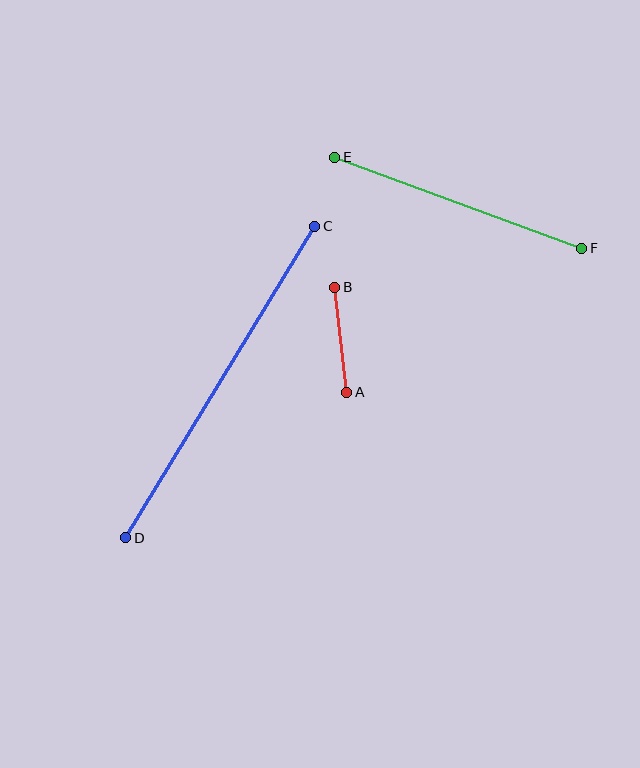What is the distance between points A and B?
The distance is approximately 106 pixels.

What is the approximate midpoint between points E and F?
The midpoint is at approximately (458, 203) pixels.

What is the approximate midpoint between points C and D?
The midpoint is at approximately (220, 382) pixels.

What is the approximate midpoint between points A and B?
The midpoint is at approximately (341, 340) pixels.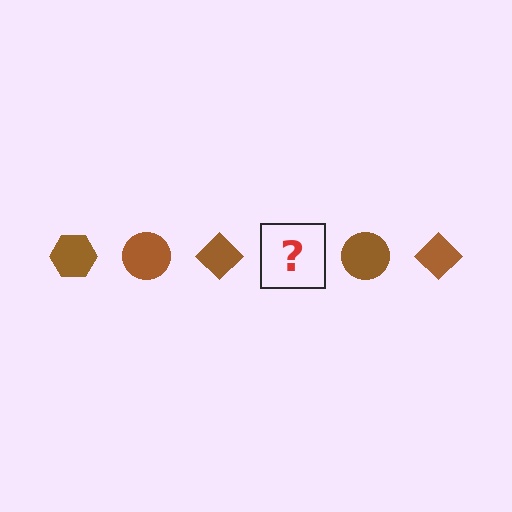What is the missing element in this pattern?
The missing element is a brown hexagon.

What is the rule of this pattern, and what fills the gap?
The rule is that the pattern cycles through hexagon, circle, diamond shapes in brown. The gap should be filled with a brown hexagon.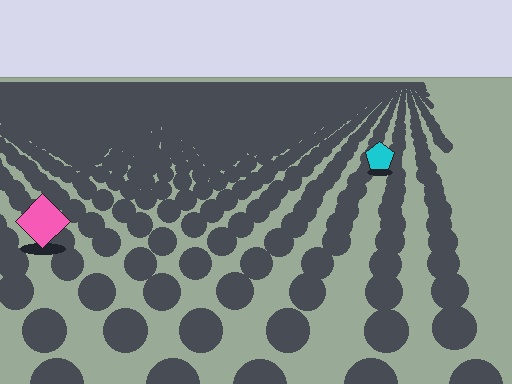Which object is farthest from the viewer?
The cyan pentagon is farthest from the viewer. It appears smaller and the ground texture around it is denser.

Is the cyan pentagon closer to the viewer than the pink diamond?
No. The pink diamond is closer — you can tell from the texture gradient: the ground texture is coarser near it.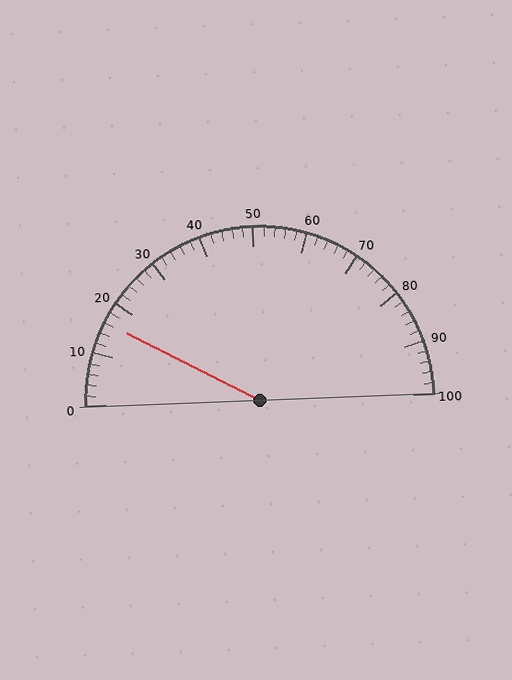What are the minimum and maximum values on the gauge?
The gauge ranges from 0 to 100.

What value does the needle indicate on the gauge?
The needle indicates approximately 16.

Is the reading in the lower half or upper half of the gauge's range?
The reading is in the lower half of the range (0 to 100).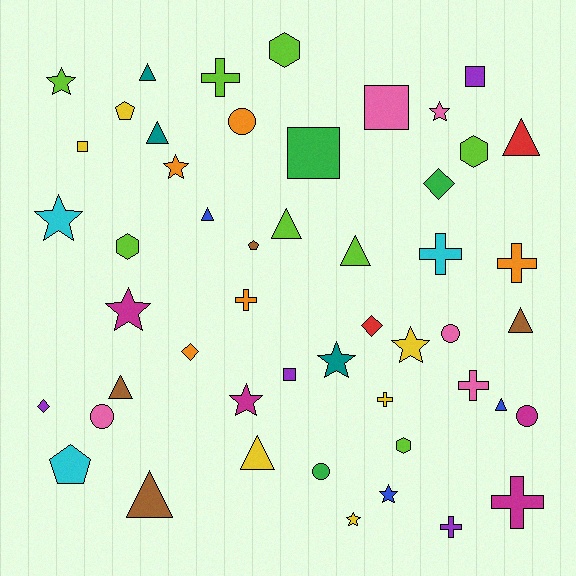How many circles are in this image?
There are 5 circles.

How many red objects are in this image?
There are 2 red objects.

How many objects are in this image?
There are 50 objects.